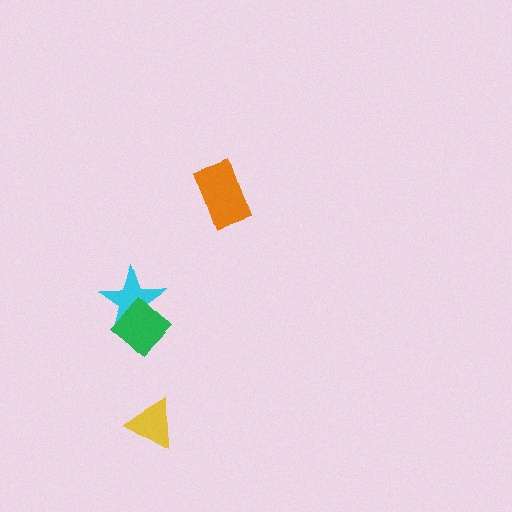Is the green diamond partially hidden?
No, no other shape covers it.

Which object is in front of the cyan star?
The green diamond is in front of the cyan star.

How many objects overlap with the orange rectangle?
0 objects overlap with the orange rectangle.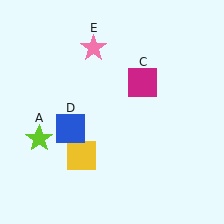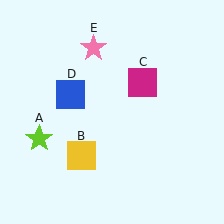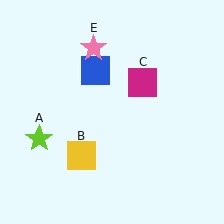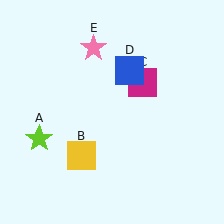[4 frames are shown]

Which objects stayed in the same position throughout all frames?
Lime star (object A) and yellow square (object B) and magenta square (object C) and pink star (object E) remained stationary.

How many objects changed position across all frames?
1 object changed position: blue square (object D).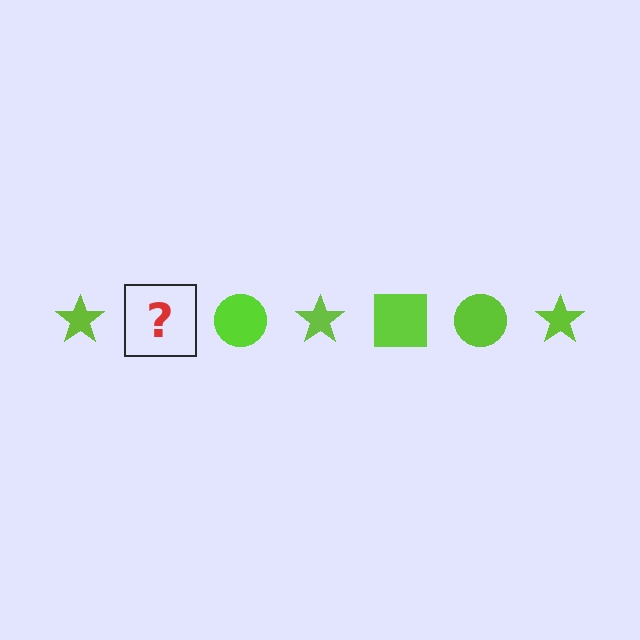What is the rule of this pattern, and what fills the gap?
The rule is that the pattern cycles through star, square, circle shapes in lime. The gap should be filled with a lime square.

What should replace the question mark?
The question mark should be replaced with a lime square.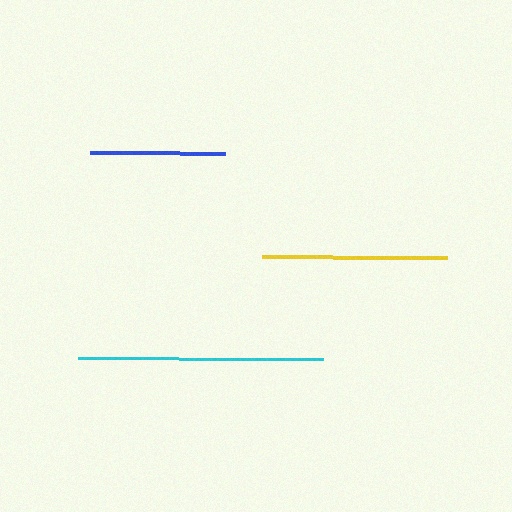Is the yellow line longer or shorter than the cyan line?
The cyan line is longer than the yellow line.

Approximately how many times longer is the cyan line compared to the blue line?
The cyan line is approximately 1.8 times the length of the blue line.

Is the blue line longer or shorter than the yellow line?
The yellow line is longer than the blue line.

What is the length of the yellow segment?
The yellow segment is approximately 186 pixels long.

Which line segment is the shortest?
The blue line is the shortest at approximately 135 pixels.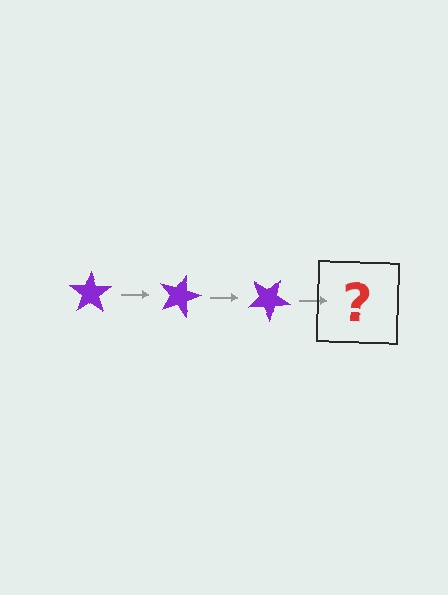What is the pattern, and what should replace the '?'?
The pattern is that the star rotates 15 degrees each step. The '?' should be a purple star rotated 45 degrees.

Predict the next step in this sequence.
The next step is a purple star rotated 45 degrees.